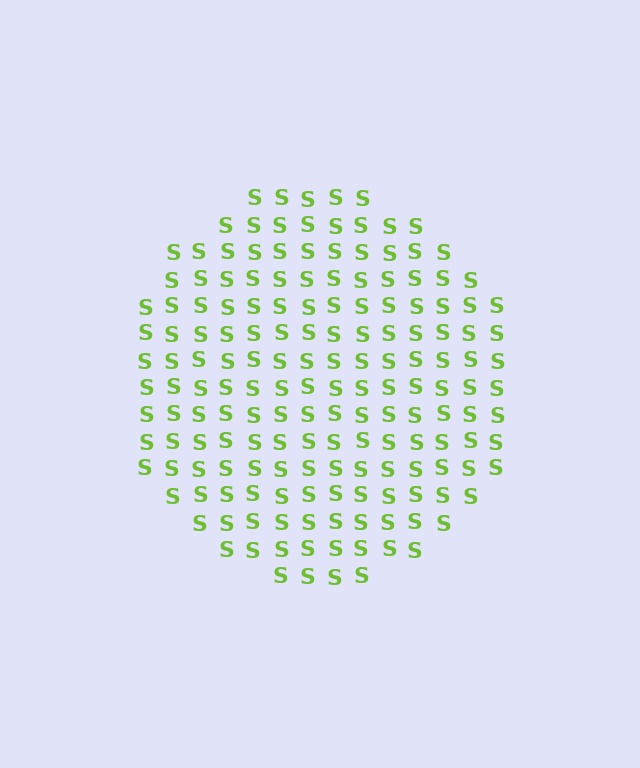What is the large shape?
The large shape is a circle.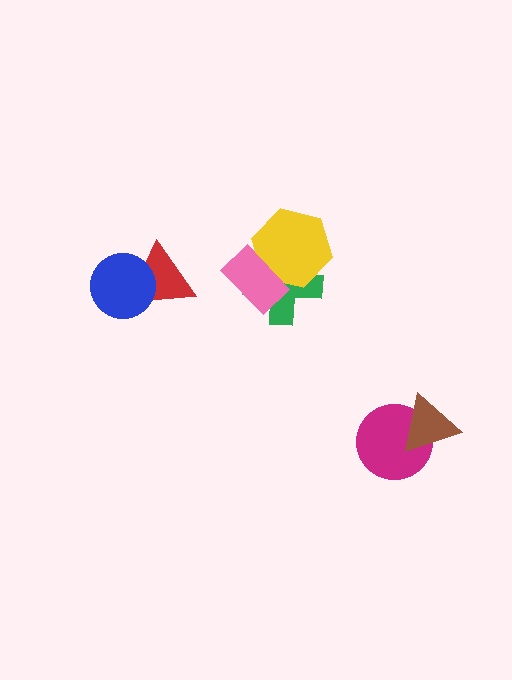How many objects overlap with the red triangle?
1 object overlaps with the red triangle.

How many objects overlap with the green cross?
2 objects overlap with the green cross.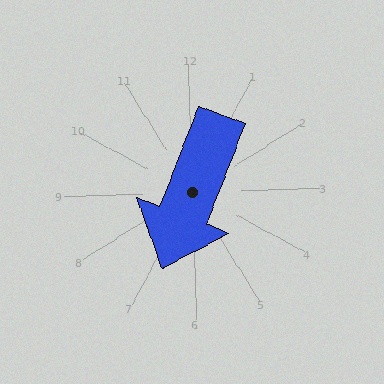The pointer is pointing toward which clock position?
Roughly 7 o'clock.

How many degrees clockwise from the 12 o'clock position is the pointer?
Approximately 203 degrees.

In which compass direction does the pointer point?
Southwest.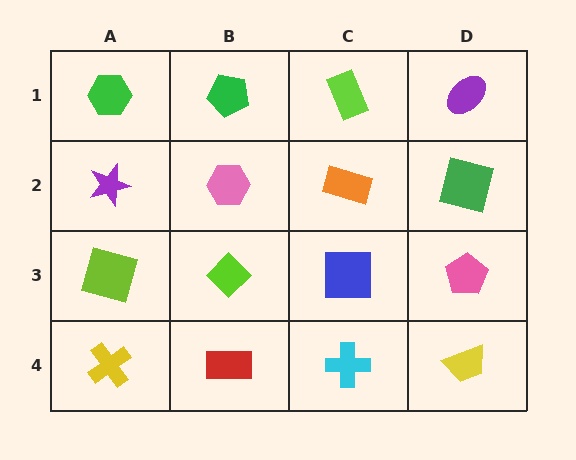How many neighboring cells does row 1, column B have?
3.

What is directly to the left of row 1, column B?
A green hexagon.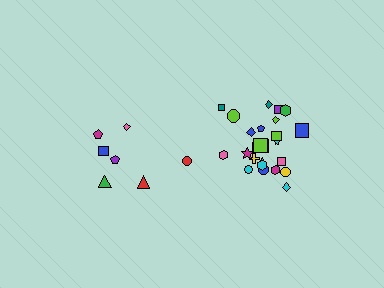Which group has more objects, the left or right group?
The right group.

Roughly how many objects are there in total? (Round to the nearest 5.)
Roughly 30 objects in total.